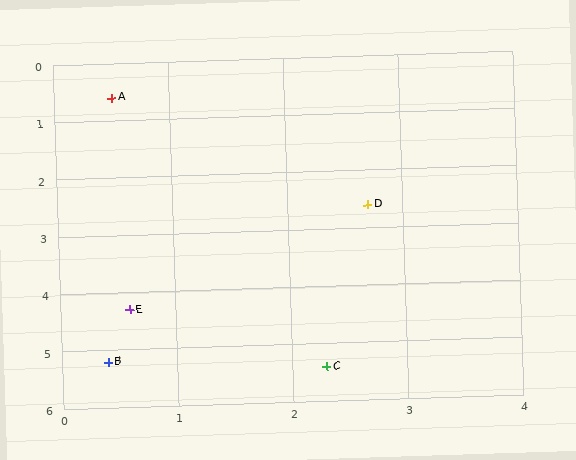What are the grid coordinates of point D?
Point D is at approximately (2.7, 2.6).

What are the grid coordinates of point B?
Point B is at approximately (0.4, 5.2).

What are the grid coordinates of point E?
Point E is at approximately (0.6, 4.3).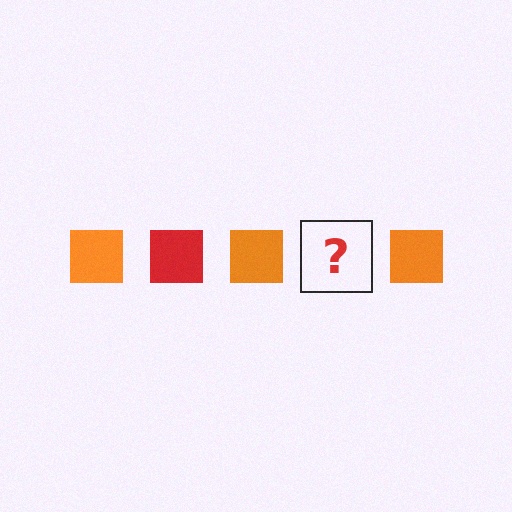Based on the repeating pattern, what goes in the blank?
The blank should be a red square.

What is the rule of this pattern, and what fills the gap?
The rule is that the pattern cycles through orange, red squares. The gap should be filled with a red square.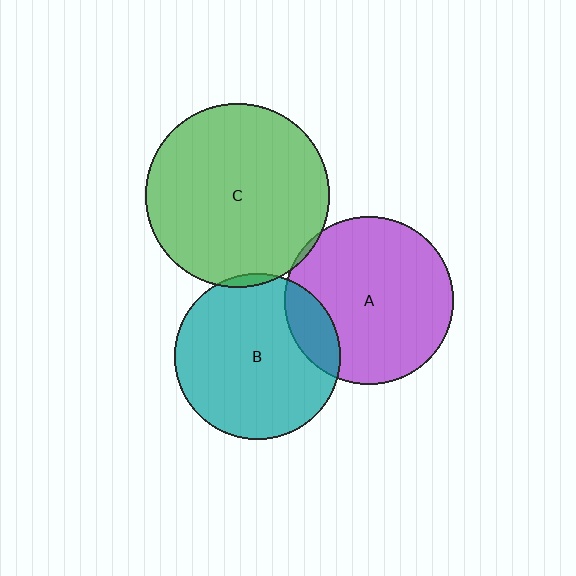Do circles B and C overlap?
Yes.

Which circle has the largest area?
Circle C (green).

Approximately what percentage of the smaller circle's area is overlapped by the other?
Approximately 5%.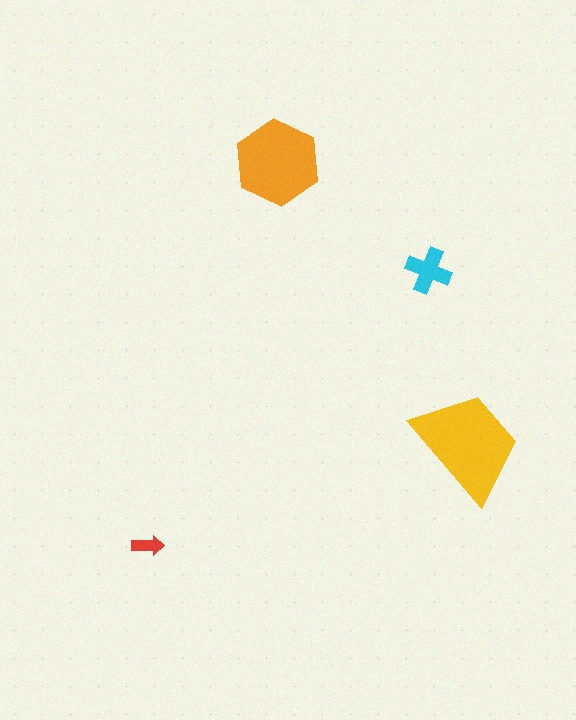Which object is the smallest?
The red arrow.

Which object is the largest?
The yellow trapezoid.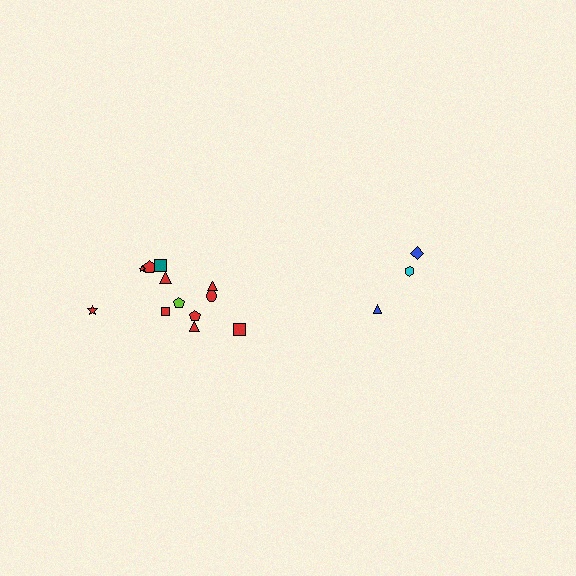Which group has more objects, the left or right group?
The left group.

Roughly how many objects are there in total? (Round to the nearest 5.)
Roughly 15 objects in total.